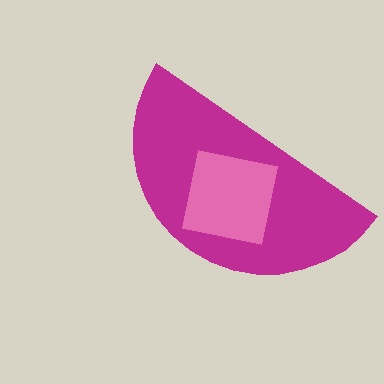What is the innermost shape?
The pink square.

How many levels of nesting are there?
2.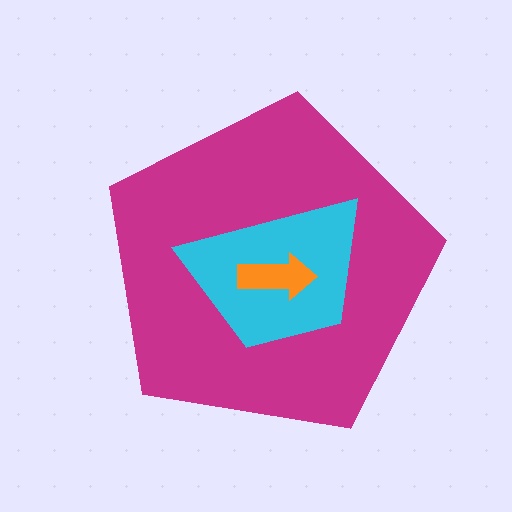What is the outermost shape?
The magenta pentagon.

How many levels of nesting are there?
3.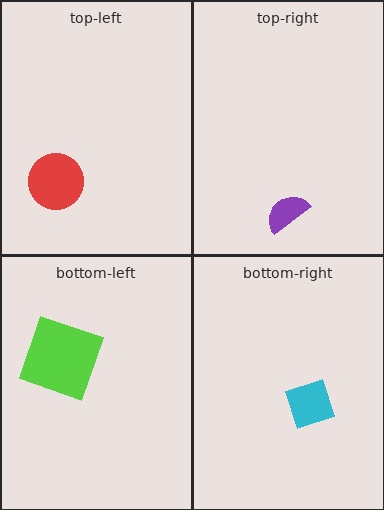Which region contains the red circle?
The top-left region.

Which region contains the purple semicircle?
The top-right region.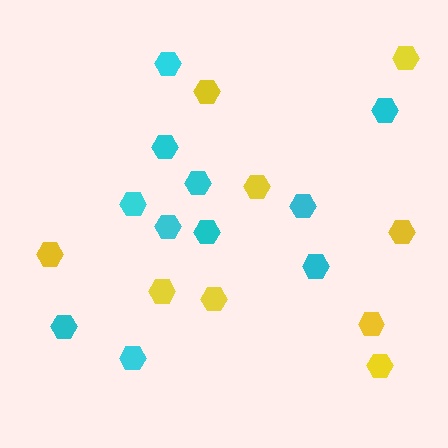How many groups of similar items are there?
There are 2 groups: one group of cyan hexagons (11) and one group of yellow hexagons (9).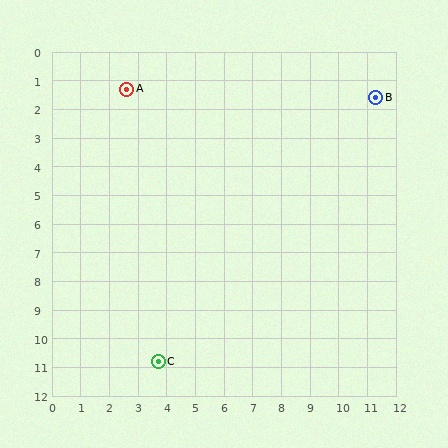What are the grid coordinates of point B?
Point B is at approximately (11.3, 1.6).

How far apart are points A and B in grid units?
Points A and B are about 8.7 grid units apart.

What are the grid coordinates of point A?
Point A is at approximately (2.6, 1.3).